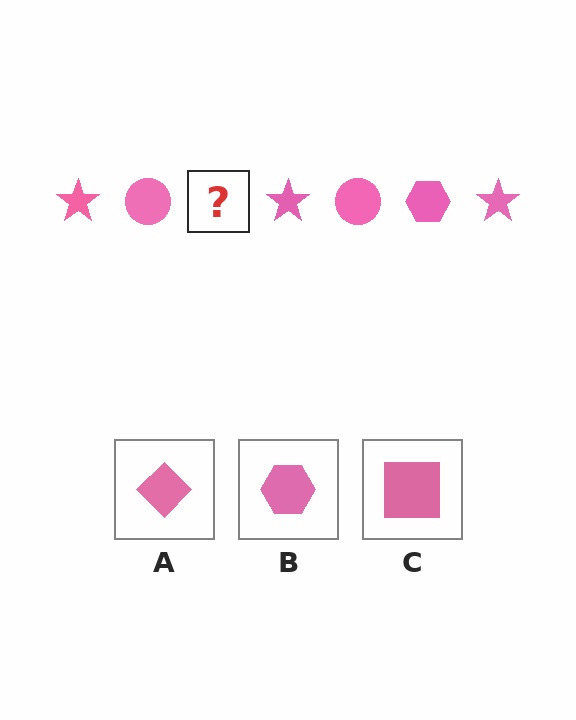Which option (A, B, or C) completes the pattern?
B.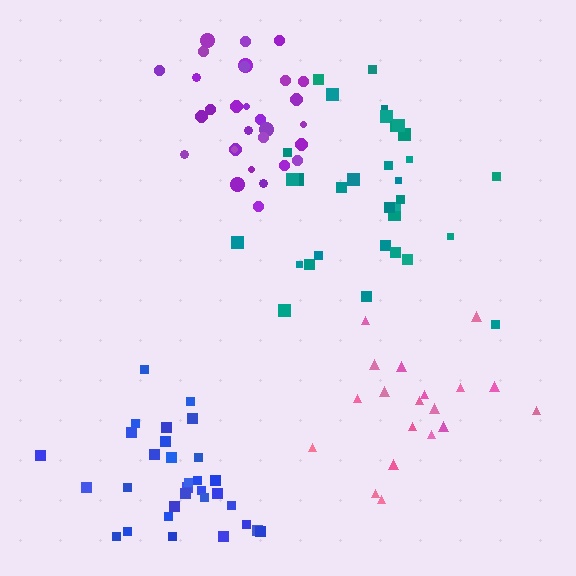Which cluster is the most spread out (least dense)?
Pink.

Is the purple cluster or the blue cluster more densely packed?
Purple.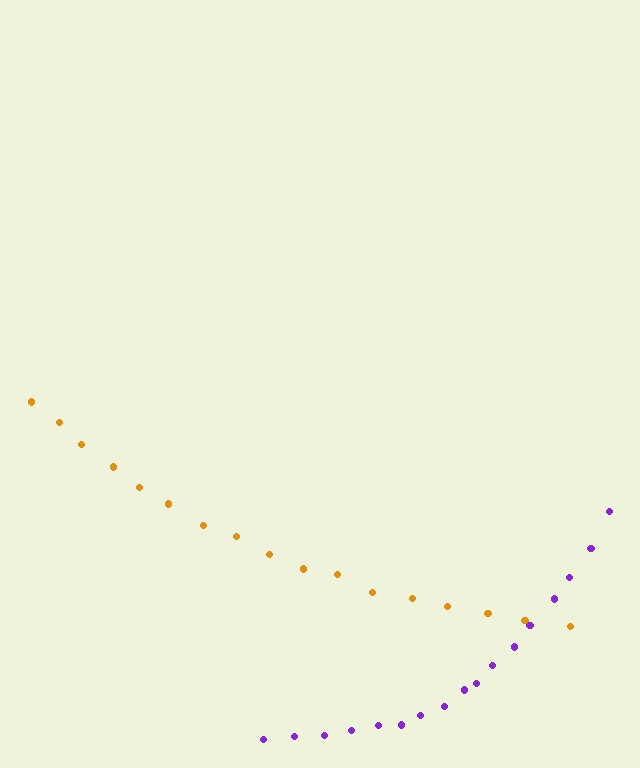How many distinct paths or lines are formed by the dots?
There are 2 distinct paths.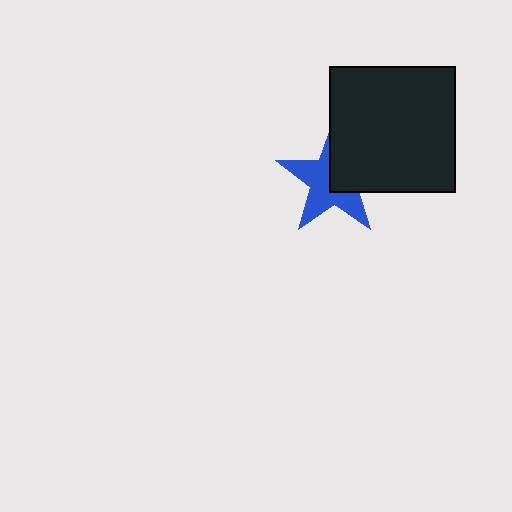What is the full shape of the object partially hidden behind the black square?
The partially hidden object is a blue star.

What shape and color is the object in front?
The object in front is a black square.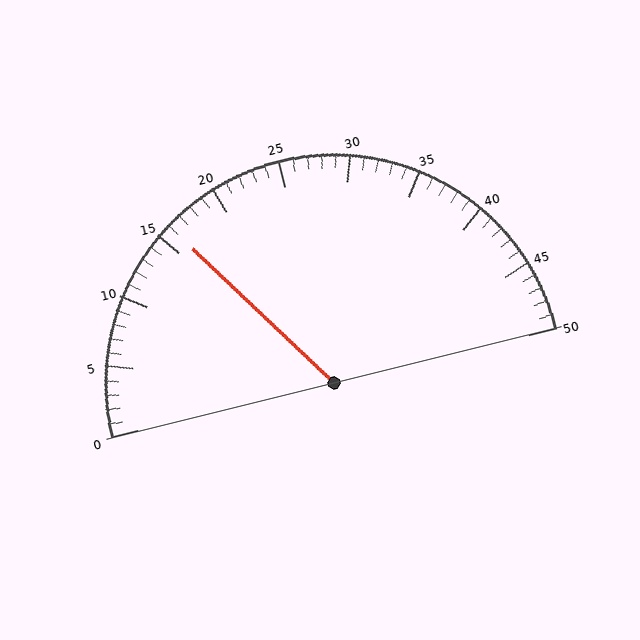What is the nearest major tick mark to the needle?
The nearest major tick mark is 15.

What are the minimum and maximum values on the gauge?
The gauge ranges from 0 to 50.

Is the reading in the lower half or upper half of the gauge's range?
The reading is in the lower half of the range (0 to 50).